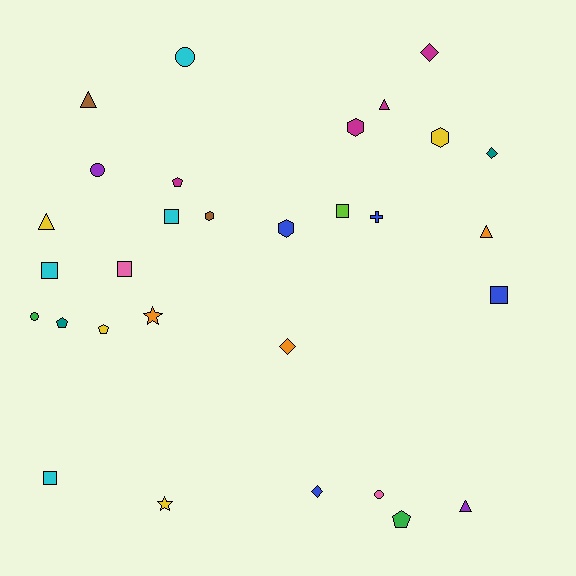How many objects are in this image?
There are 30 objects.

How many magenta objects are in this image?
There are 4 magenta objects.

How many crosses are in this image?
There is 1 cross.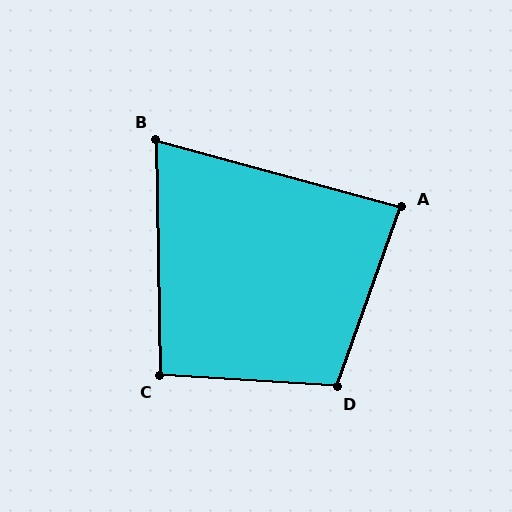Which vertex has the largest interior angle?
D, at approximately 106 degrees.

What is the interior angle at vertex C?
Approximately 94 degrees (approximately right).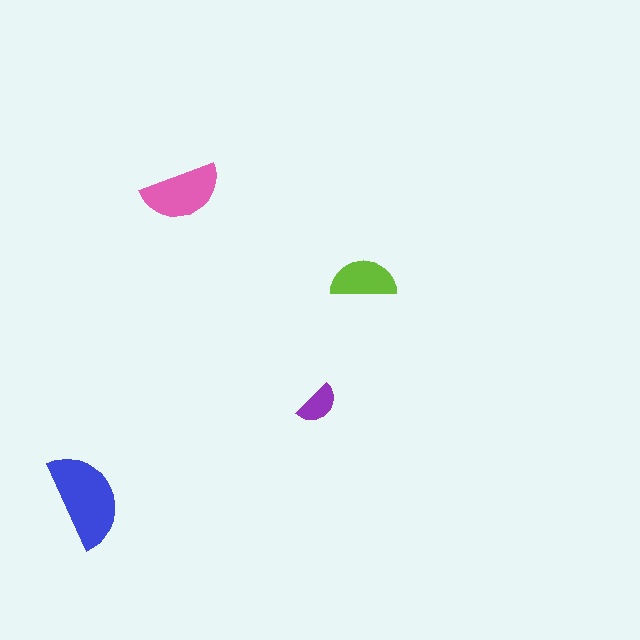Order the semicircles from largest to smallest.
the blue one, the pink one, the lime one, the purple one.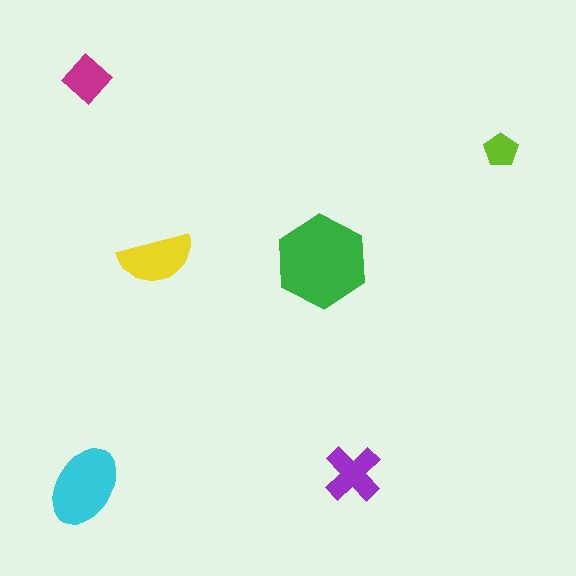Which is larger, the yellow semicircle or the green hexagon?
The green hexagon.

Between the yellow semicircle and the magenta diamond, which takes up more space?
The yellow semicircle.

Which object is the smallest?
The lime pentagon.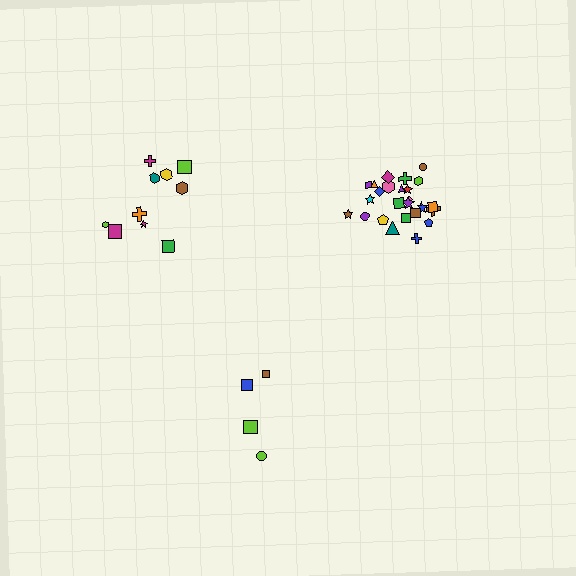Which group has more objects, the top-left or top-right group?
The top-right group.